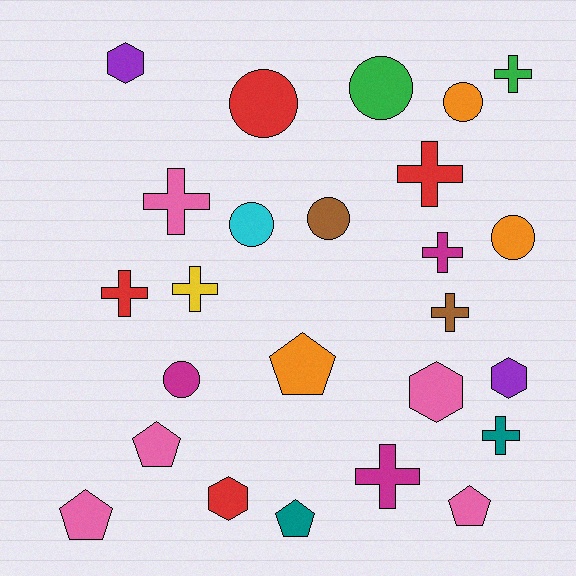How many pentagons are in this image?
There are 5 pentagons.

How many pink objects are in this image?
There are 5 pink objects.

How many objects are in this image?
There are 25 objects.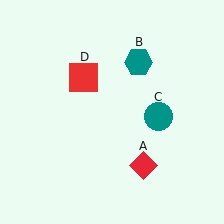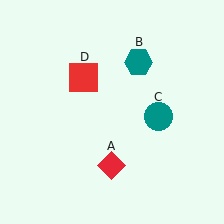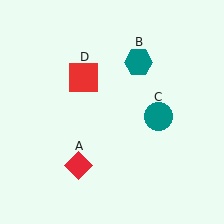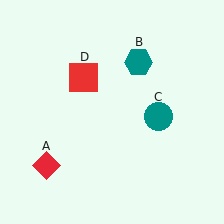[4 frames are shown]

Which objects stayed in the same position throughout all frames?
Teal hexagon (object B) and teal circle (object C) and red square (object D) remained stationary.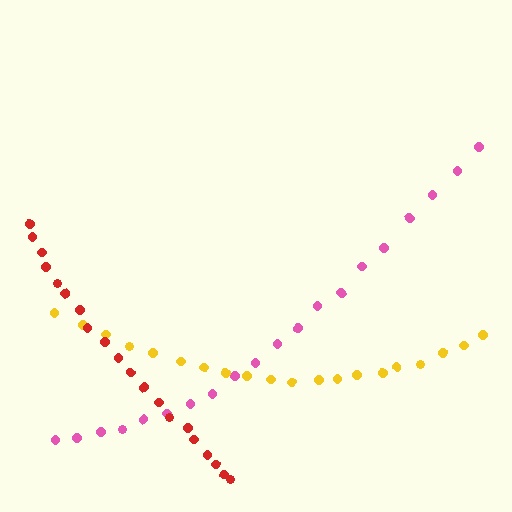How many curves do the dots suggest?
There are 3 distinct paths.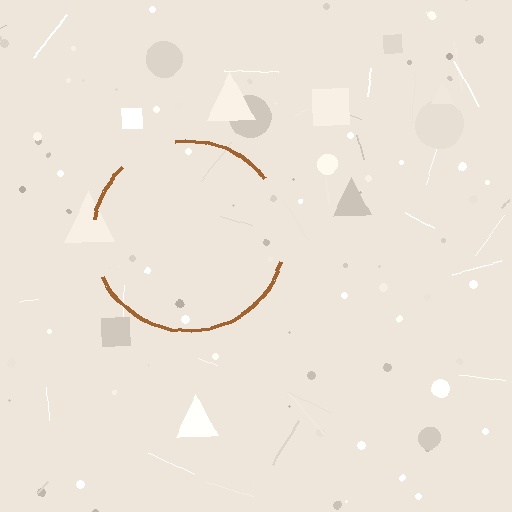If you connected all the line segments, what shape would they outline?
They would outline a circle.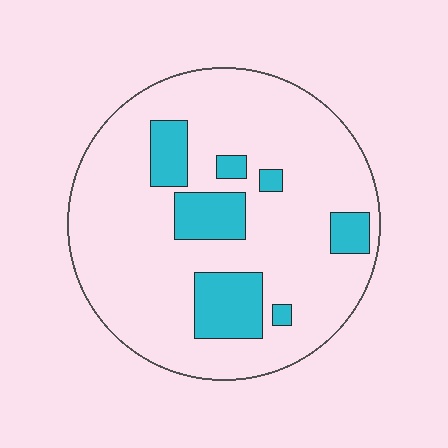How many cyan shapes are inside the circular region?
7.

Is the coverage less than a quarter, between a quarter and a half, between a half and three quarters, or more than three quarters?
Less than a quarter.